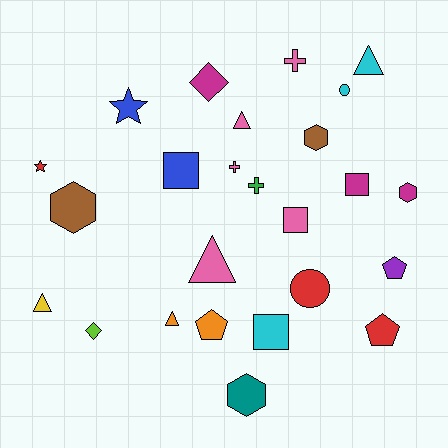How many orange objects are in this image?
There are 2 orange objects.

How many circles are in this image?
There are 2 circles.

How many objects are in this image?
There are 25 objects.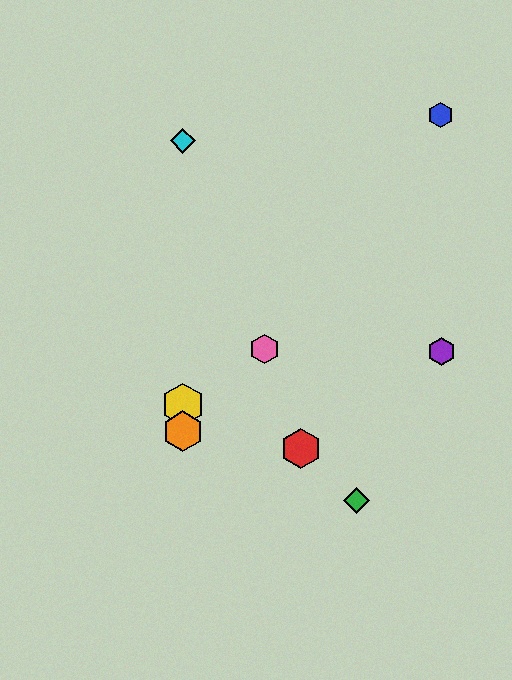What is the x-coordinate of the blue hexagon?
The blue hexagon is at x≈441.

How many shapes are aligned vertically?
3 shapes (the yellow hexagon, the orange hexagon, the cyan diamond) are aligned vertically.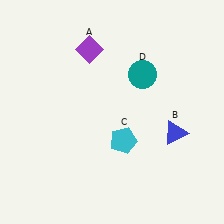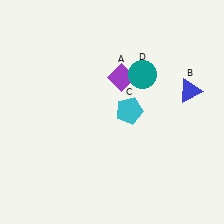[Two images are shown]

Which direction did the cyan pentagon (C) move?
The cyan pentagon (C) moved up.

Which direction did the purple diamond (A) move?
The purple diamond (A) moved right.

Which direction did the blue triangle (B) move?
The blue triangle (B) moved up.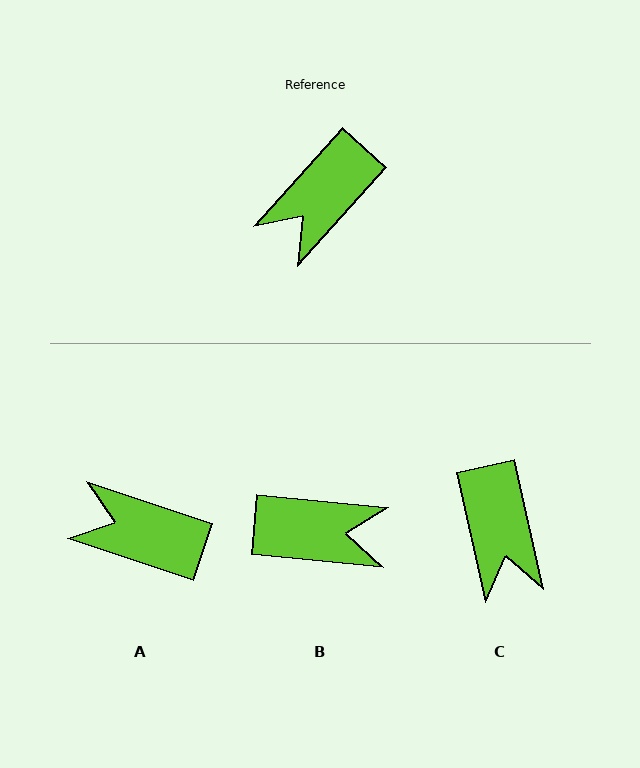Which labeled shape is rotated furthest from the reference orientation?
B, about 127 degrees away.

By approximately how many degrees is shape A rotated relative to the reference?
Approximately 67 degrees clockwise.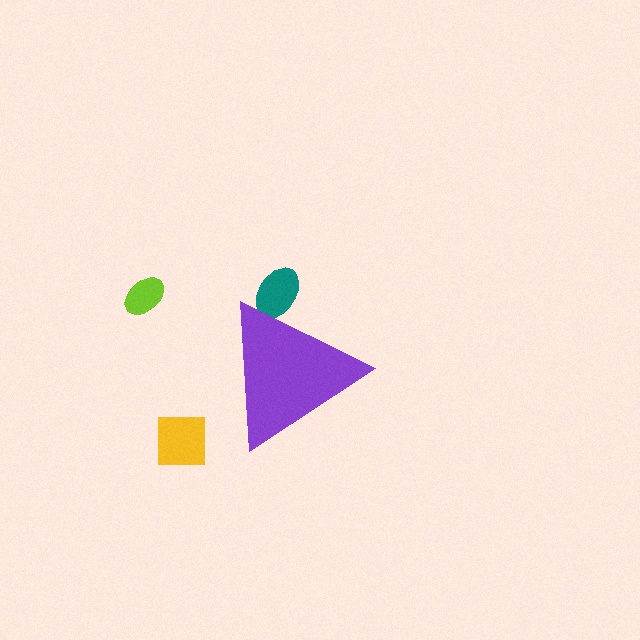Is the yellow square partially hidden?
No, the yellow square is fully visible.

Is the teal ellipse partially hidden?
Yes, the teal ellipse is partially hidden behind the purple triangle.